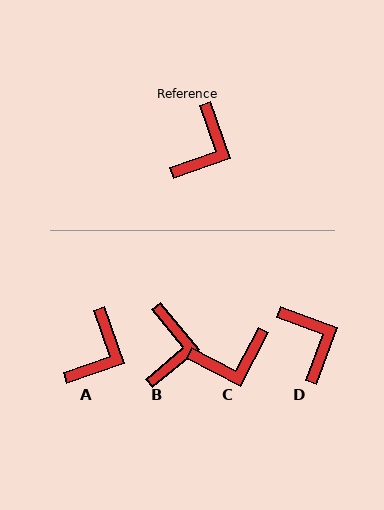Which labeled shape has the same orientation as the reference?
A.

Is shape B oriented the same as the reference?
No, it is off by about 20 degrees.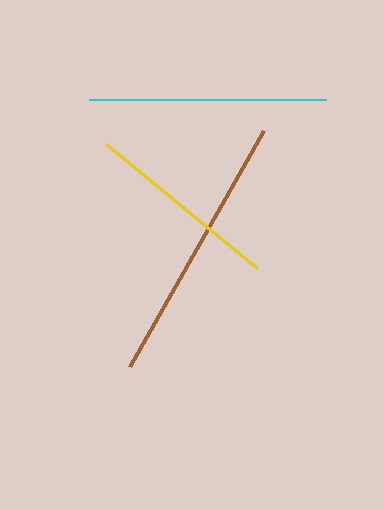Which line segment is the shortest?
The yellow line is the shortest at approximately 196 pixels.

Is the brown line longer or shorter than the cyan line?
The brown line is longer than the cyan line.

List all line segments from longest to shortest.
From longest to shortest: brown, cyan, yellow.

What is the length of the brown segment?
The brown segment is approximately 271 pixels long.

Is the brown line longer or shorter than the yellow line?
The brown line is longer than the yellow line.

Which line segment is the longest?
The brown line is the longest at approximately 271 pixels.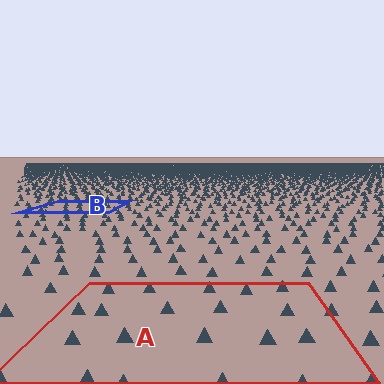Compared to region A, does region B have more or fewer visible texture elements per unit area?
Region B has more texture elements per unit area — they are packed more densely because it is farther away.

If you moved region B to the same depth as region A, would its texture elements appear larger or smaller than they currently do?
They would appear larger. At a closer depth, the same texture elements are projected at a bigger on-screen size.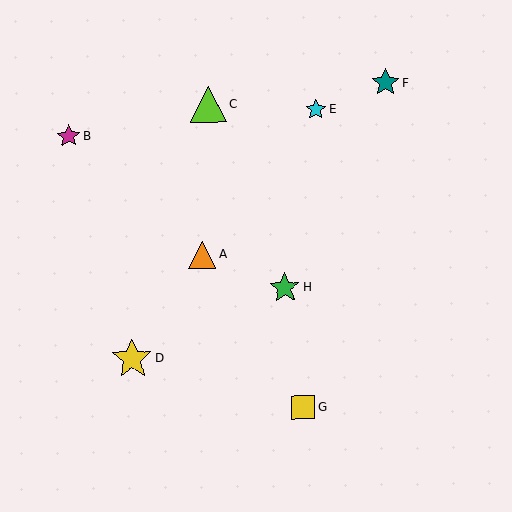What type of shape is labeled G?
Shape G is a yellow square.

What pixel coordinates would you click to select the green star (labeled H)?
Click at (285, 287) to select the green star H.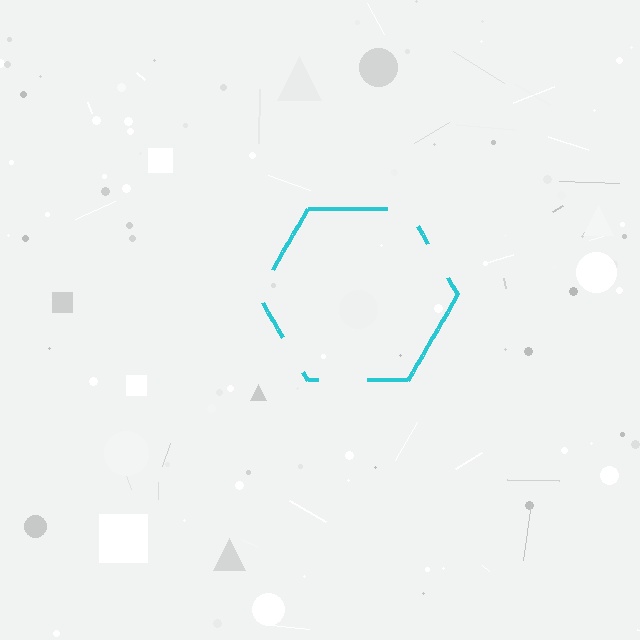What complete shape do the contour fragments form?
The contour fragments form a hexagon.